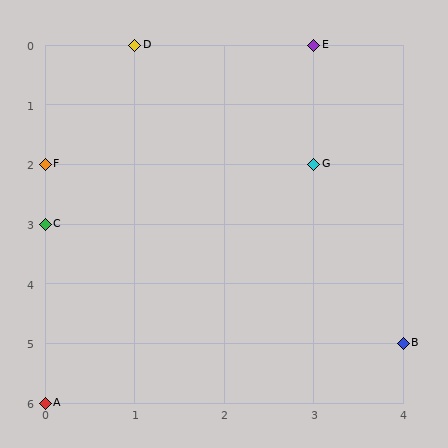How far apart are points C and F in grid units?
Points C and F are 1 row apart.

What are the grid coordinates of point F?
Point F is at grid coordinates (0, 2).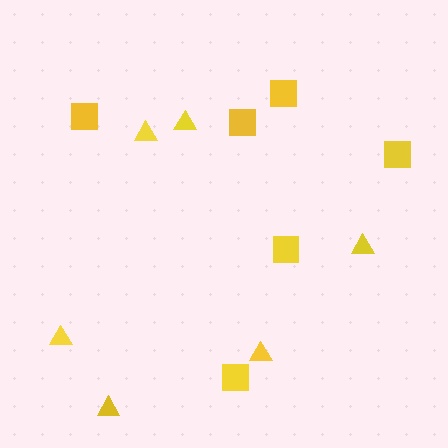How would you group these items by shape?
There are 2 groups: one group of squares (6) and one group of triangles (6).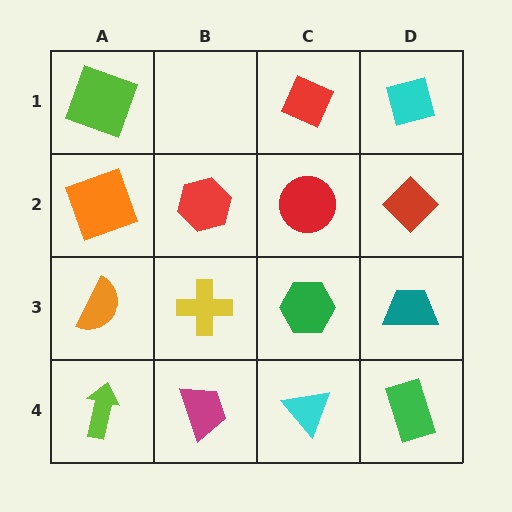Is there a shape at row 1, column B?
No, that cell is empty.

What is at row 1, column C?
A red diamond.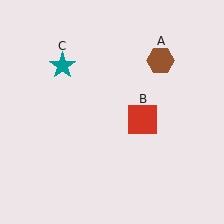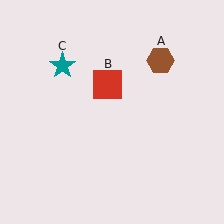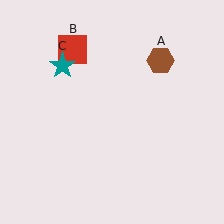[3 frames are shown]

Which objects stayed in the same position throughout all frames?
Brown hexagon (object A) and teal star (object C) remained stationary.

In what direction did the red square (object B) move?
The red square (object B) moved up and to the left.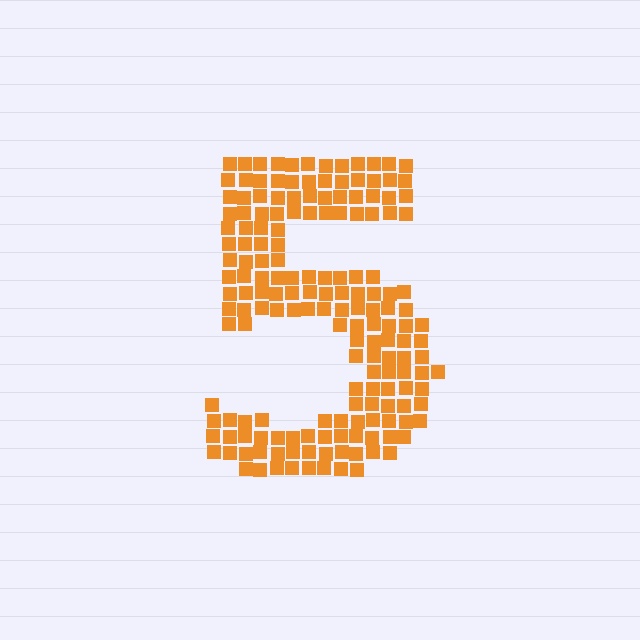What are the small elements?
The small elements are squares.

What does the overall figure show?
The overall figure shows the digit 5.